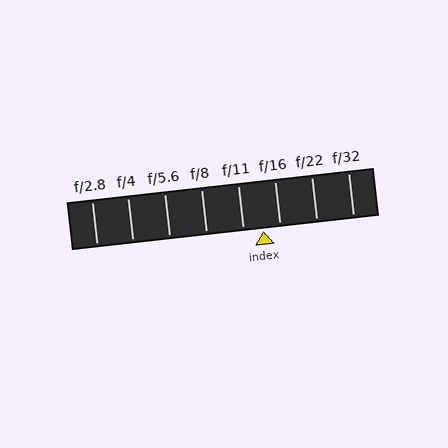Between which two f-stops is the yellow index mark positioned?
The index mark is between f/11 and f/16.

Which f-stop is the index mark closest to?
The index mark is closest to f/16.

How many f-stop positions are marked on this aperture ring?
There are 8 f-stop positions marked.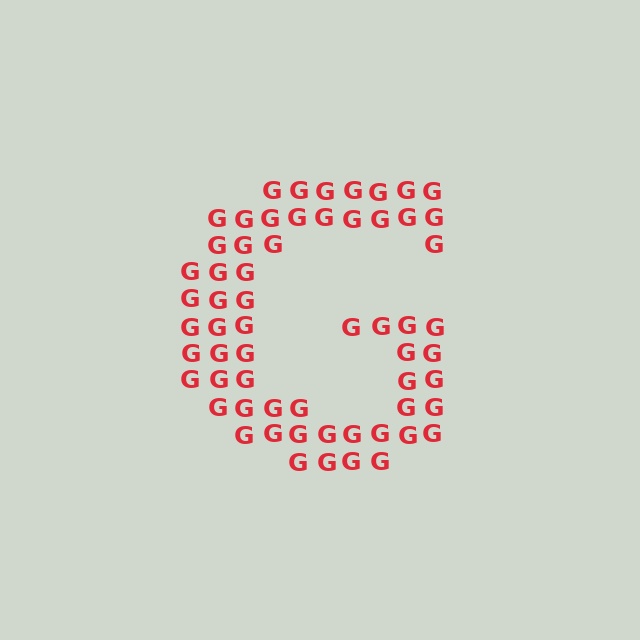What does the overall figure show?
The overall figure shows the letter G.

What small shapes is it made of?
It is made of small letter G's.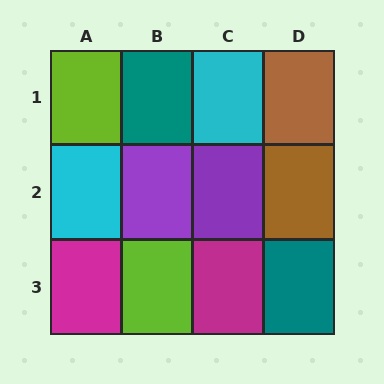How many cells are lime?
2 cells are lime.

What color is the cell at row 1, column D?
Brown.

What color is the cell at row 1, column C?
Cyan.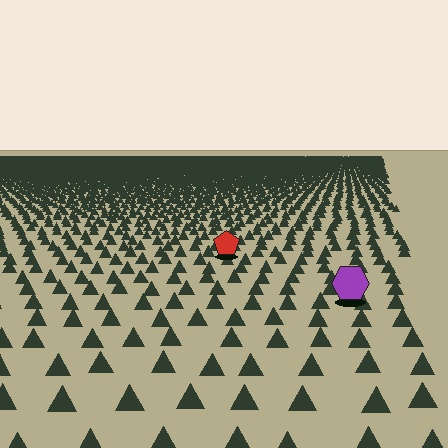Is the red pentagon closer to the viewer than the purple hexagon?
No. The purple hexagon is closer — you can tell from the texture gradient: the ground texture is coarser near it.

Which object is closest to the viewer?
The purple hexagon is closest. The texture marks near it are larger and more spread out.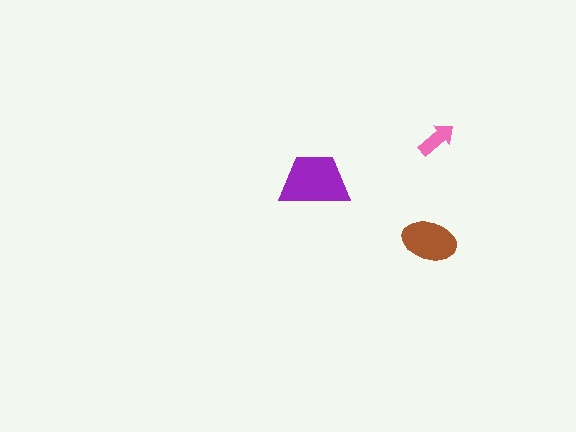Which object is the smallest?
The pink arrow.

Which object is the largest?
The purple trapezoid.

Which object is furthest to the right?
The pink arrow is rightmost.